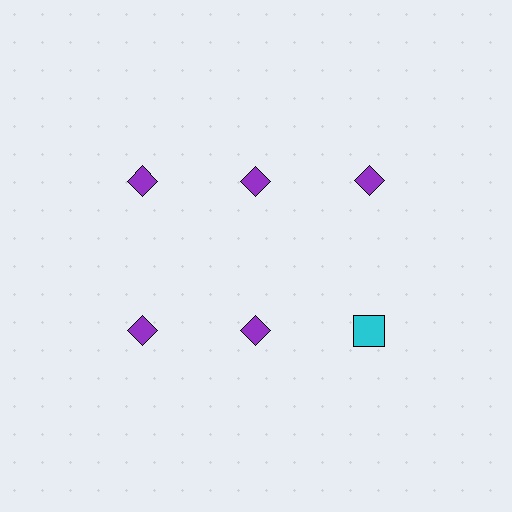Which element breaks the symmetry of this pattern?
The cyan square in the second row, center column breaks the symmetry. All other shapes are purple diamonds.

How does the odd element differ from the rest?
It differs in both color (cyan instead of purple) and shape (square instead of diamond).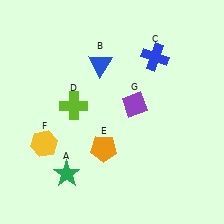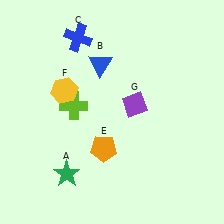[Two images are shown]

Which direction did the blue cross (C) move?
The blue cross (C) moved left.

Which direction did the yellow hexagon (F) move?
The yellow hexagon (F) moved up.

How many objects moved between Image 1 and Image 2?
2 objects moved between the two images.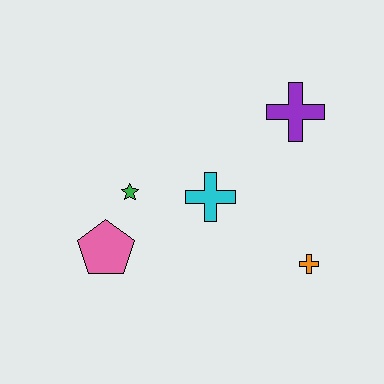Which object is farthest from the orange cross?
The pink pentagon is farthest from the orange cross.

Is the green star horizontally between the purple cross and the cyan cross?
No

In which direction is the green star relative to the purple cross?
The green star is to the left of the purple cross.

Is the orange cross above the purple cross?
No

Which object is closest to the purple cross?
The cyan cross is closest to the purple cross.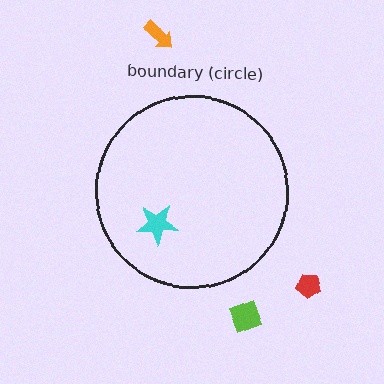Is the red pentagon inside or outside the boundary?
Outside.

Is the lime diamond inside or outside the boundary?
Outside.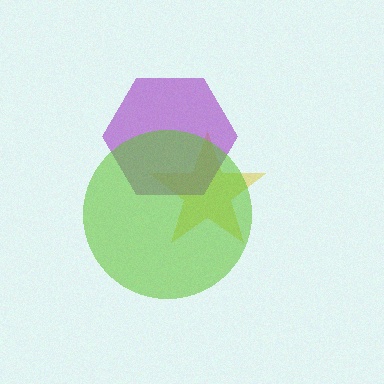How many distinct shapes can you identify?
There are 3 distinct shapes: a yellow star, a purple hexagon, a lime circle.